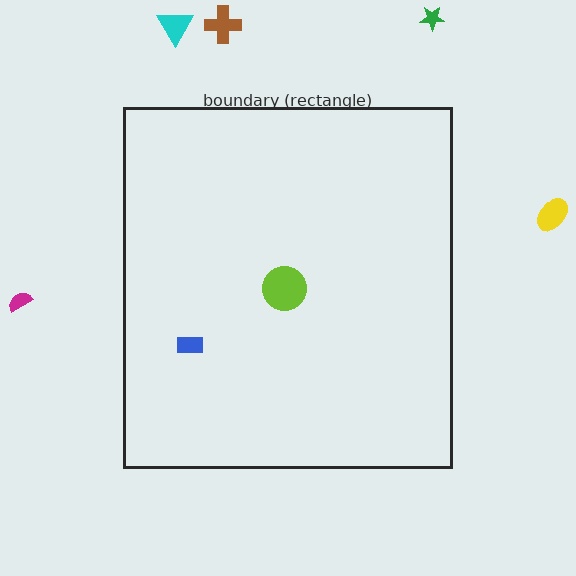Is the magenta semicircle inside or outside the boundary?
Outside.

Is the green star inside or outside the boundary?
Outside.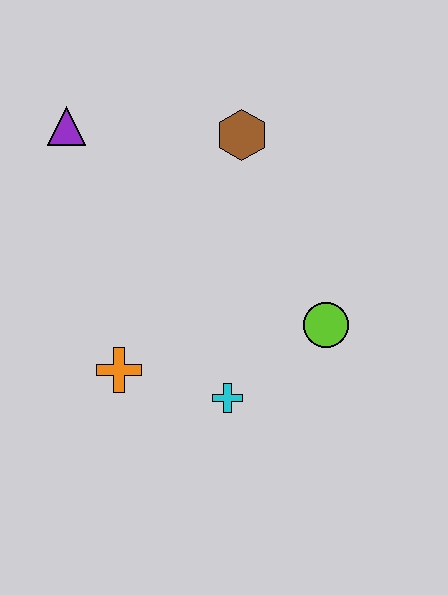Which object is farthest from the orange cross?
The brown hexagon is farthest from the orange cross.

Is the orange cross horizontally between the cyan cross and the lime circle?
No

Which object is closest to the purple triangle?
The brown hexagon is closest to the purple triangle.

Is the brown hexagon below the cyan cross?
No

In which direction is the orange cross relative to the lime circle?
The orange cross is to the left of the lime circle.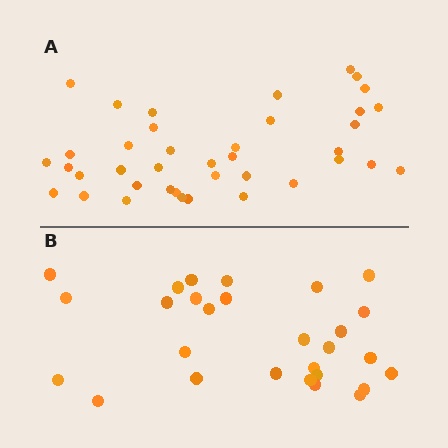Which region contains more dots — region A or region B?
Region A (the top region) has more dots.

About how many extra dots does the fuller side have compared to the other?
Region A has roughly 12 or so more dots than region B.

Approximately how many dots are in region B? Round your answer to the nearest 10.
About 30 dots. (The exact count is 28, which rounds to 30.)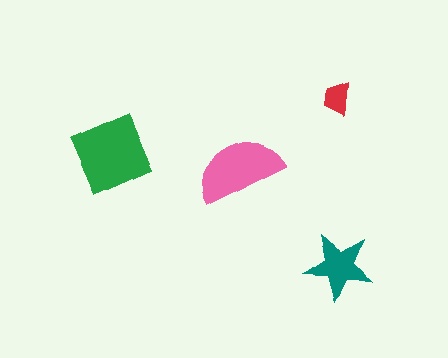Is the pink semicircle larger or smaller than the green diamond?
Smaller.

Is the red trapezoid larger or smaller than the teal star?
Smaller.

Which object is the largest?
The green diamond.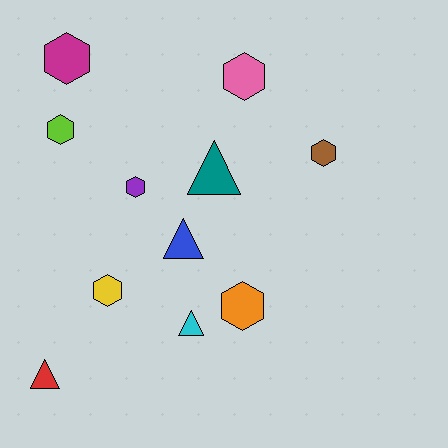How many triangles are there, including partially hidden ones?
There are 4 triangles.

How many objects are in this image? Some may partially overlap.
There are 11 objects.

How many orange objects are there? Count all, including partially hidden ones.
There is 1 orange object.